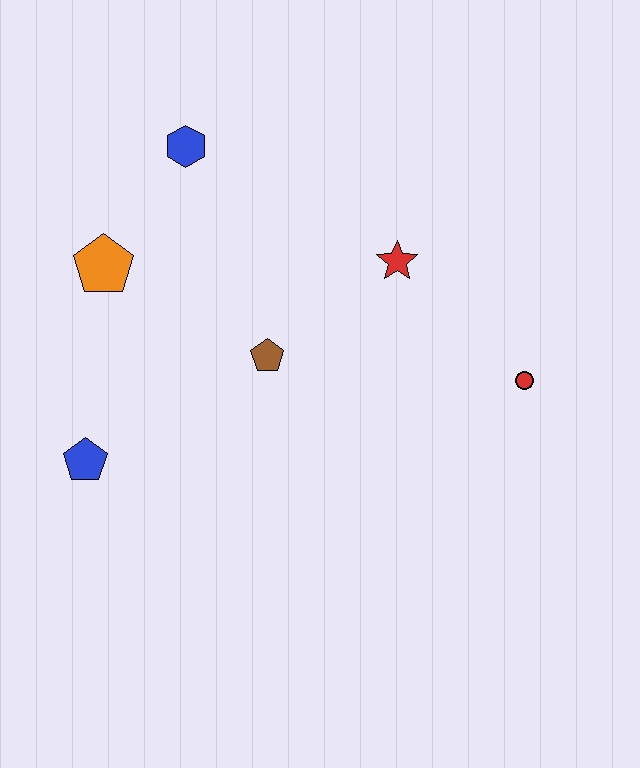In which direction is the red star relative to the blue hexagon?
The red star is to the right of the blue hexagon.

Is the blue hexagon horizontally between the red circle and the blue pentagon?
Yes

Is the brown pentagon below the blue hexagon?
Yes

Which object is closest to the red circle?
The red star is closest to the red circle.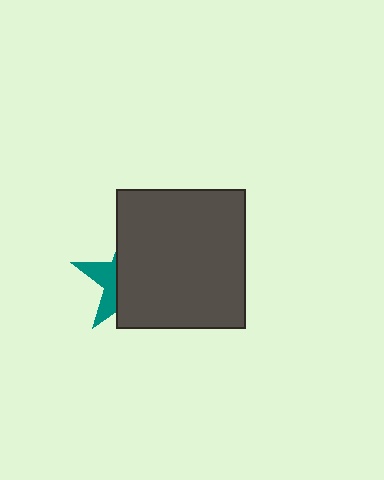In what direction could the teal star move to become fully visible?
The teal star could move left. That would shift it out from behind the dark gray rectangle entirely.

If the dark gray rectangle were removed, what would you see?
You would see the complete teal star.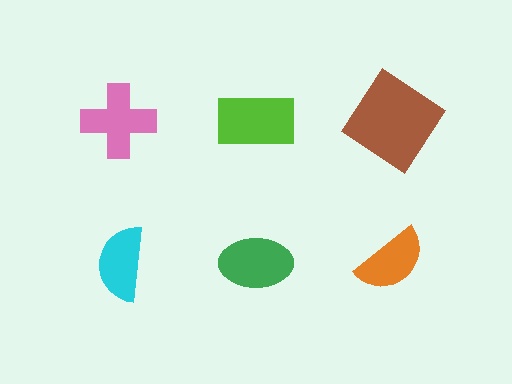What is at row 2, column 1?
A cyan semicircle.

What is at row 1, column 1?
A pink cross.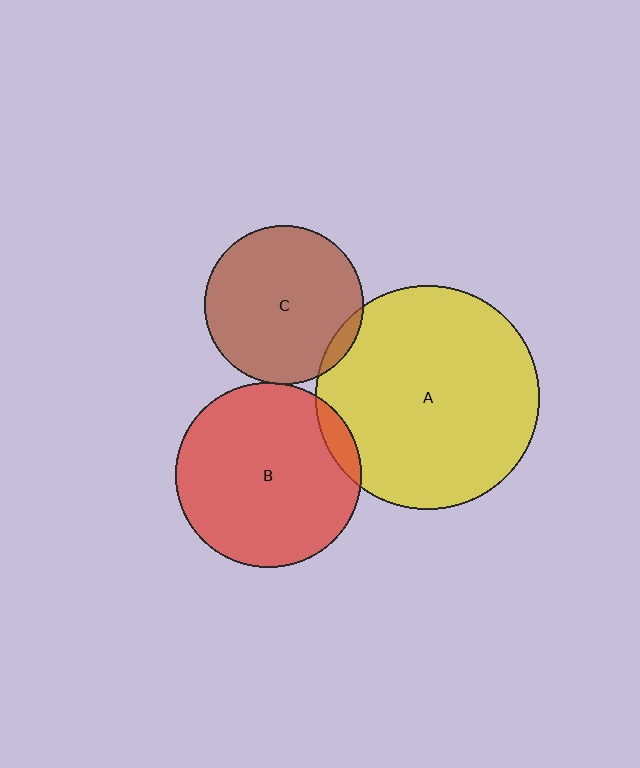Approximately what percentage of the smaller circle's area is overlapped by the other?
Approximately 5%.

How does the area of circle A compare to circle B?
Approximately 1.5 times.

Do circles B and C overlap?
Yes.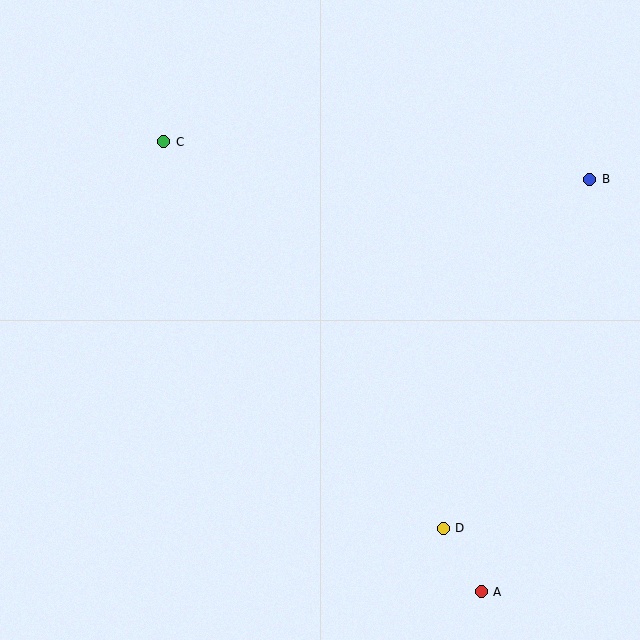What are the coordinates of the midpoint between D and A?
The midpoint between D and A is at (462, 560).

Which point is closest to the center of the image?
Point C at (164, 142) is closest to the center.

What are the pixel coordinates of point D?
Point D is at (443, 528).